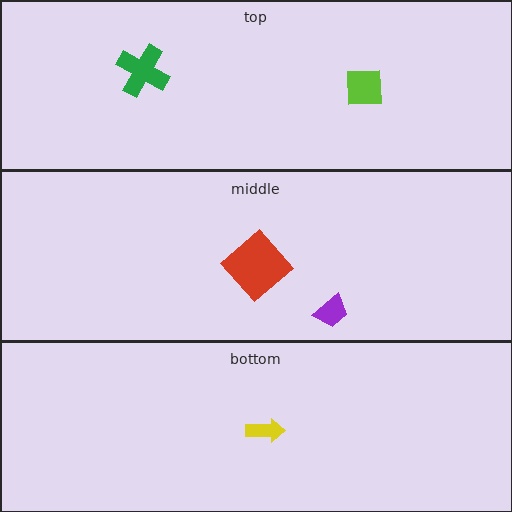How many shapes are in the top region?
2.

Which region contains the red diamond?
The middle region.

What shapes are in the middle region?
The red diamond, the purple trapezoid.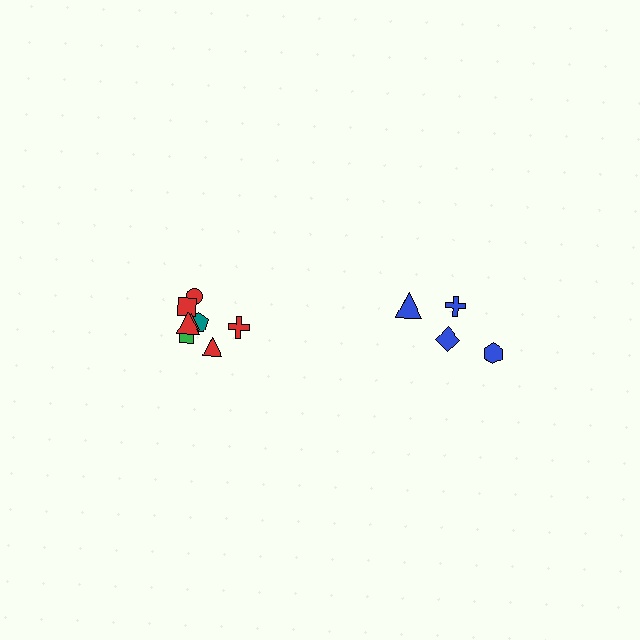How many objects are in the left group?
There are 8 objects.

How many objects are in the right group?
There are 4 objects.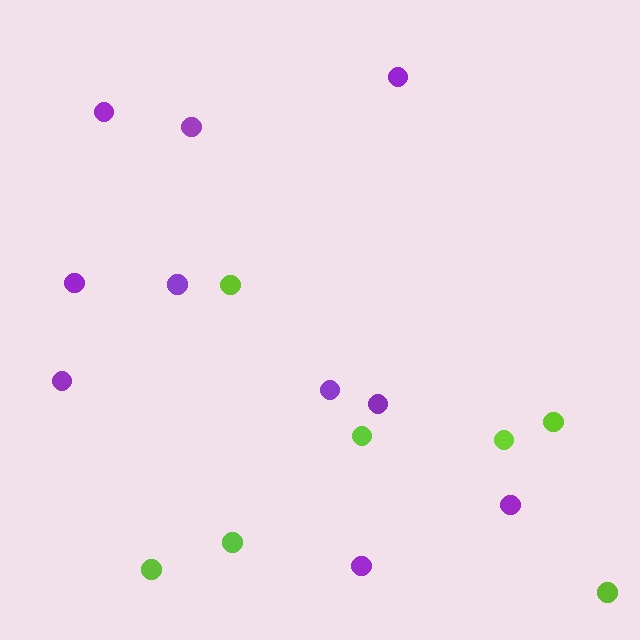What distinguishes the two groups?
There are 2 groups: one group of lime circles (7) and one group of purple circles (10).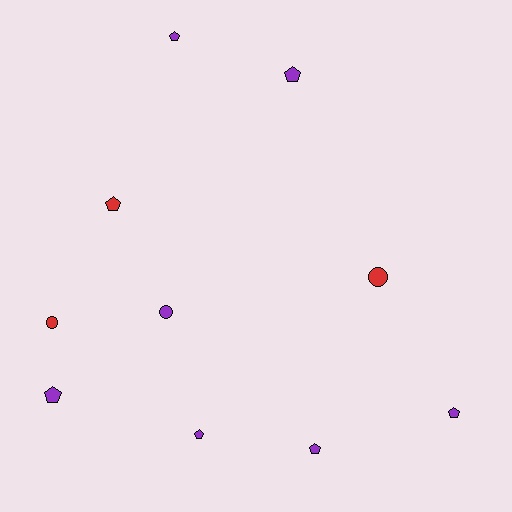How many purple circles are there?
There is 1 purple circle.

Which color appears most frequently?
Purple, with 7 objects.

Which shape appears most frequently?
Pentagon, with 7 objects.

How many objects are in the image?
There are 10 objects.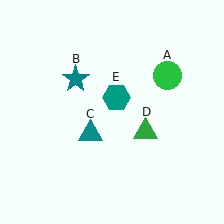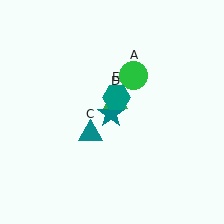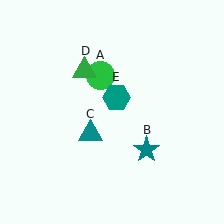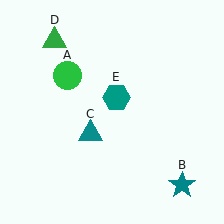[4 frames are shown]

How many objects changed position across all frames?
3 objects changed position: green circle (object A), teal star (object B), green triangle (object D).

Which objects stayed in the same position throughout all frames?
Teal triangle (object C) and teal hexagon (object E) remained stationary.